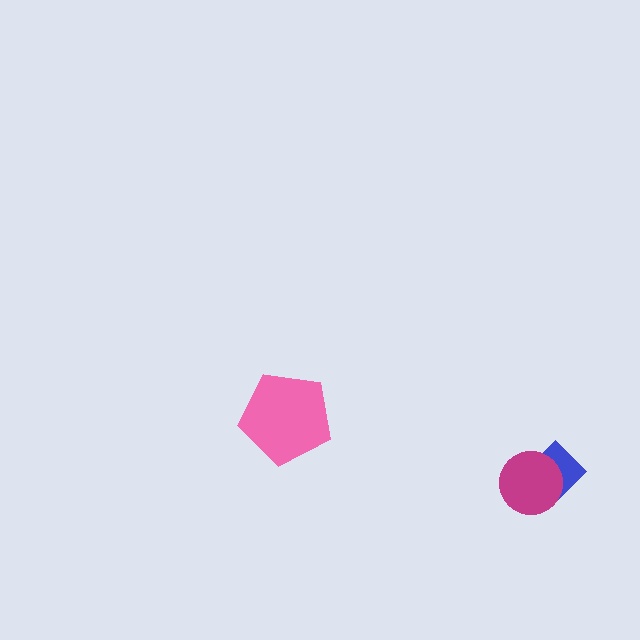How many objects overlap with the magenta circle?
1 object overlaps with the magenta circle.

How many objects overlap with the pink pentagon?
0 objects overlap with the pink pentagon.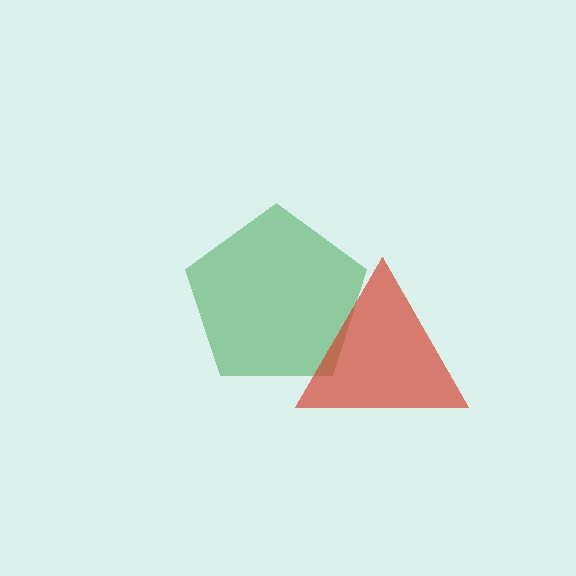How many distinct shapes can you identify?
There are 2 distinct shapes: a green pentagon, a red triangle.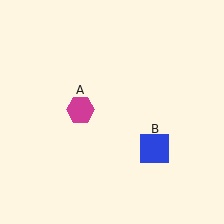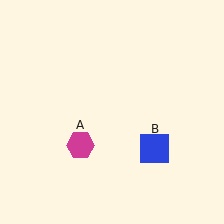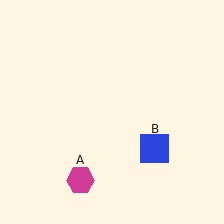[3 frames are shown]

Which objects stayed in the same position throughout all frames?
Blue square (object B) remained stationary.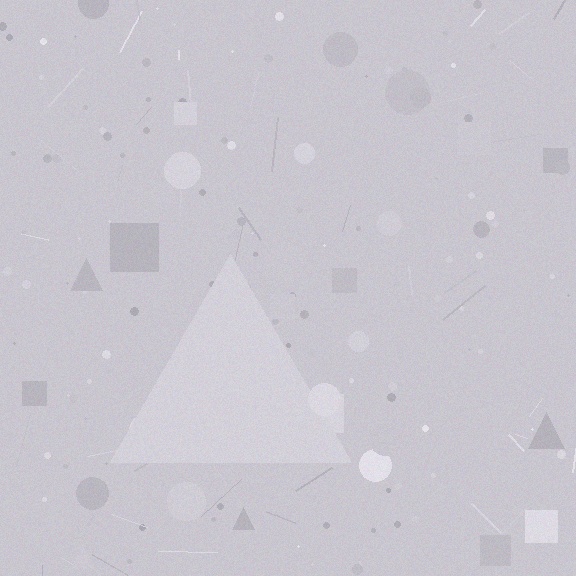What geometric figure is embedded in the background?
A triangle is embedded in the background.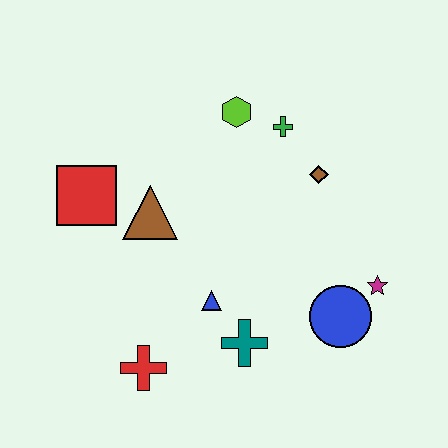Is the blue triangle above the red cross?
Yes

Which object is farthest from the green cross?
The red cross is farthest from the green cross.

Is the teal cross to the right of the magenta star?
No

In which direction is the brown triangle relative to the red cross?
The brown triangle is above the red cross.